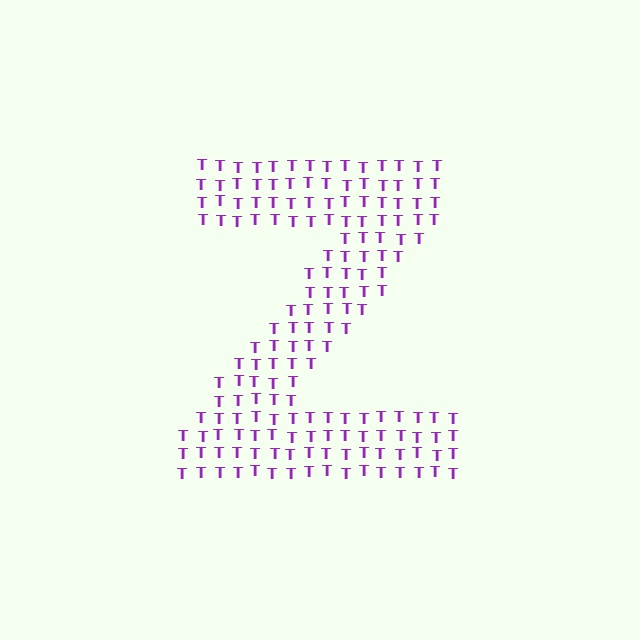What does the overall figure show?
The overall figure shows the letter Z.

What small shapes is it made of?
It is made of small letter T's.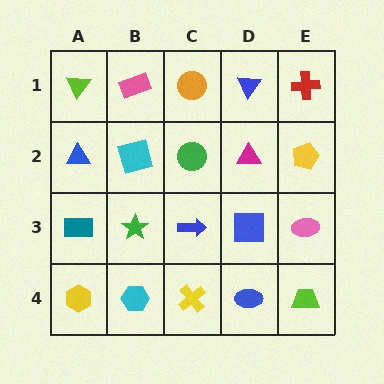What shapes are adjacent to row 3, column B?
A cyan square (row 2, column B), a cyan hexagon (row 4, column B), a teal rectangle (row 3, column A), a blue arrow (row 3, column C).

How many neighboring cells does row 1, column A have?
2.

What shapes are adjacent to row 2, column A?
A lime triangle (row 1, column A), a teal rectangle (row 3, column A), a cyan square (row 2, column B).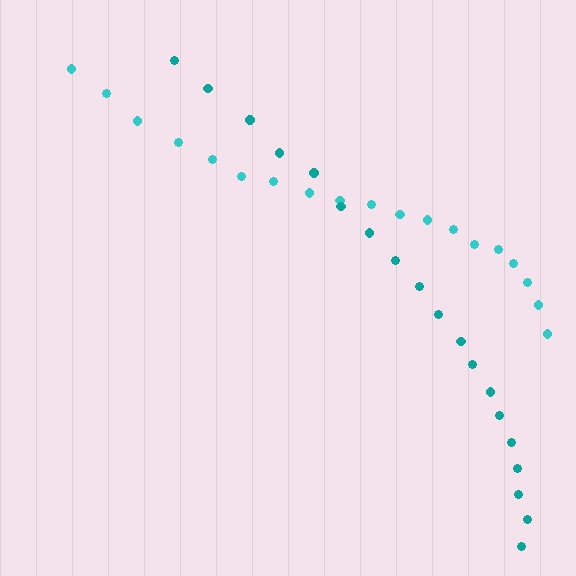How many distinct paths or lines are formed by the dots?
There are 2 distinct paths.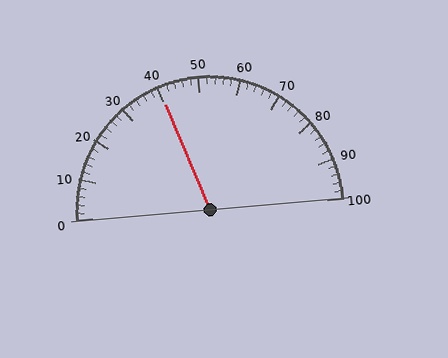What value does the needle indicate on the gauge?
The needle indicates approximately 40.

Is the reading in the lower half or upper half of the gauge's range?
The reading is in the lower half of the range (0 to 100).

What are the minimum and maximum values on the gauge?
The gauge ranges from 0 to 100.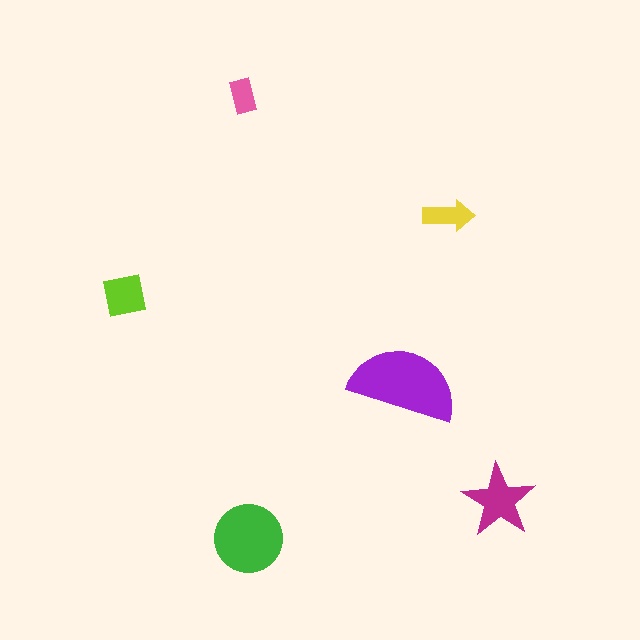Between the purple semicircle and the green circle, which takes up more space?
The purple semicircle.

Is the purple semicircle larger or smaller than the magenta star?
Larger.